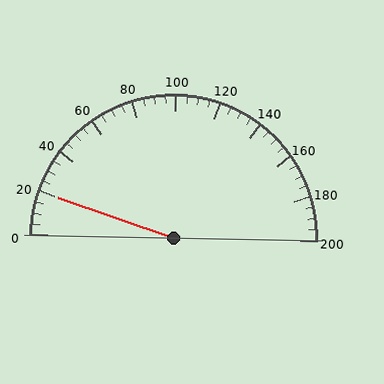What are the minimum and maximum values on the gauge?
The gauge ranges from 0 to 200.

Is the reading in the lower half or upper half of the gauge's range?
The reading is in the lower half of the range (0 to 200).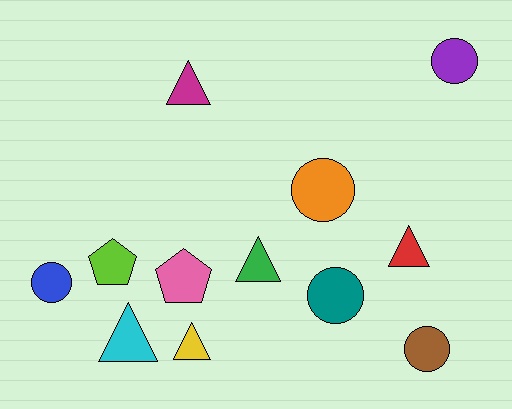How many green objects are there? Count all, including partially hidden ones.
There is 1 green object.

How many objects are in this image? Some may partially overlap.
There are 12 objects.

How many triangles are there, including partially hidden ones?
There are 5 triangles.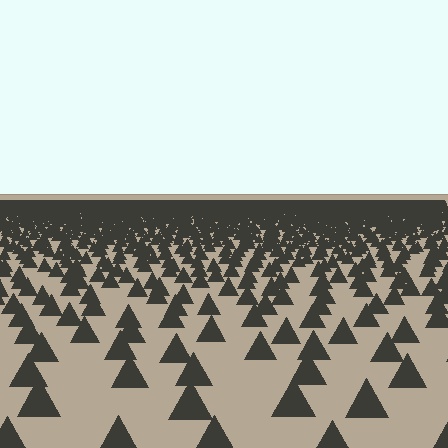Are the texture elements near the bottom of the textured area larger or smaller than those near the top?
Larger. Near the bottom, elements are closer to the viewer and appear at a bigger on-screen size.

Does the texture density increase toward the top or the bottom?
Density increases toward the top.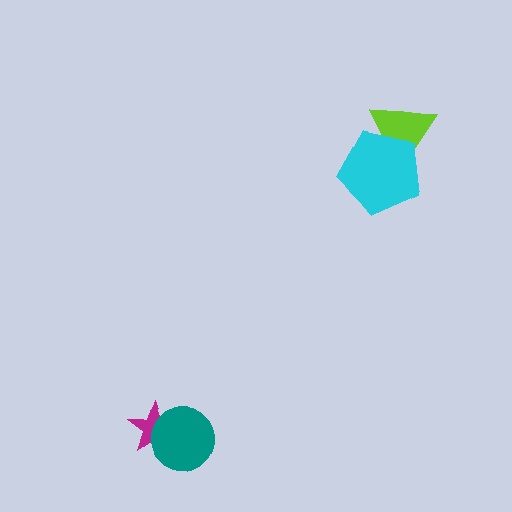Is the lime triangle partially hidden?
Yes, it is partially covered by another shape.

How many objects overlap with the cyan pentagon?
1 object overlaps with the cyan pentagon.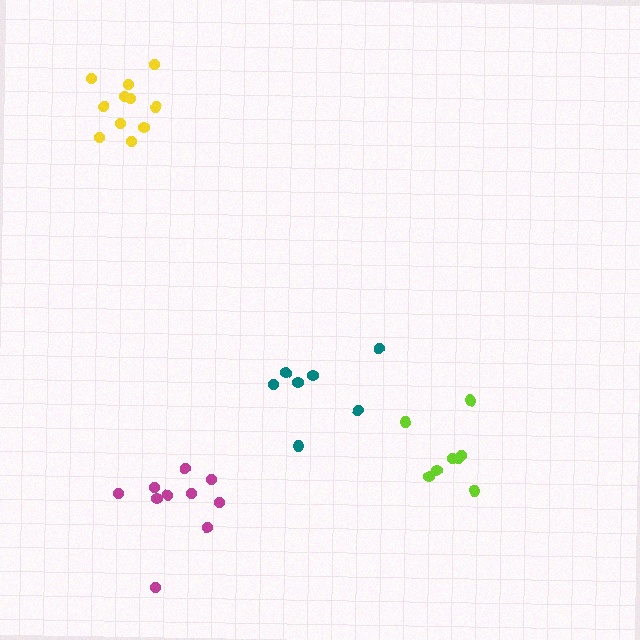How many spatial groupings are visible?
There are 4 spatial groupings.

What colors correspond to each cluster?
The clusters are colored: teal, magenta, lime, yellow.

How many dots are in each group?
Group 1: 7 dots, Group 2: 10 dots, Group 3: 8 dots, Group 4: 11 dots (36 total).